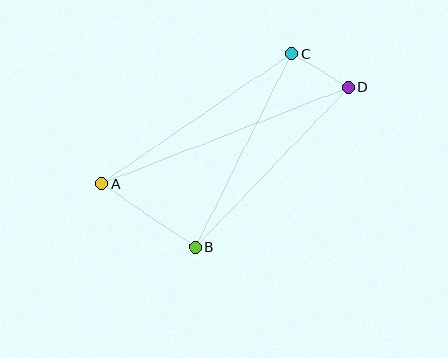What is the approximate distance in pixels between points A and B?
The distance between A and B is approximately 113 pixels.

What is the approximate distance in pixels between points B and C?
The distance between B and C is approximately 216 pixels.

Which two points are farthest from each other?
Points A and D are farthest from each other.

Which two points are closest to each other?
Points C and D are closest to each other.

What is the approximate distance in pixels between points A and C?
The distance between A and C is approximately 230 pixels.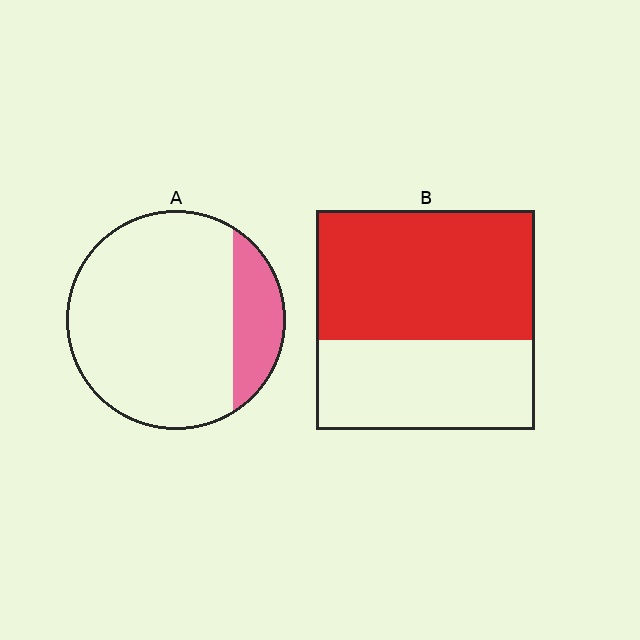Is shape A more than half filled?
No.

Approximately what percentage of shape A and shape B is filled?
A is approximately 20% and B is approximately 60%.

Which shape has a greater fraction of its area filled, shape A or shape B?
Shape B.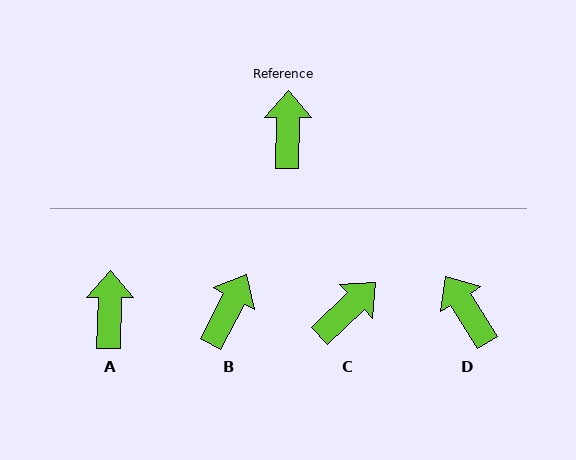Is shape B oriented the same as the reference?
No, it is off by about 26 degrees.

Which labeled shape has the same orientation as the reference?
A.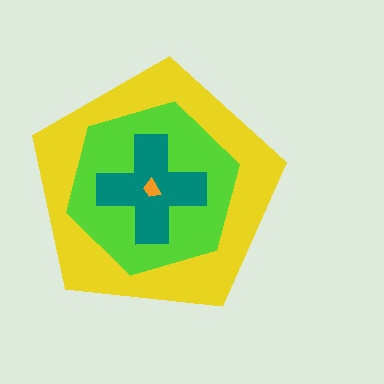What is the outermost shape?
The yellow pentagon.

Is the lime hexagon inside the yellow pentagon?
Yes.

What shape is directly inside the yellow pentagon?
The lime hexagon.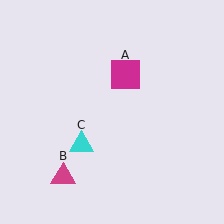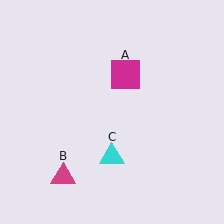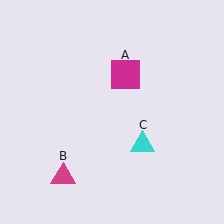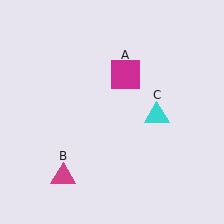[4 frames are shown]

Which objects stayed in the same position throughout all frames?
Magenta square (object A) and magenta triangle (object B) remained stationary.